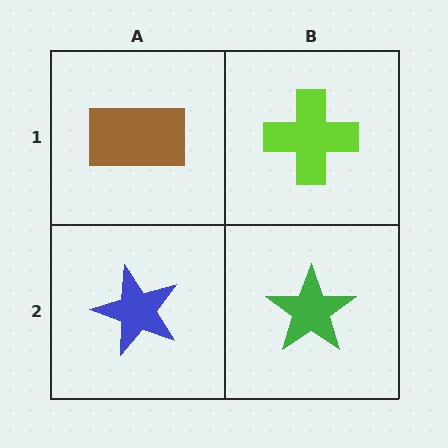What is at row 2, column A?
A blue star.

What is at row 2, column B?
A green star.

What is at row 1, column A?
A brown rectangle.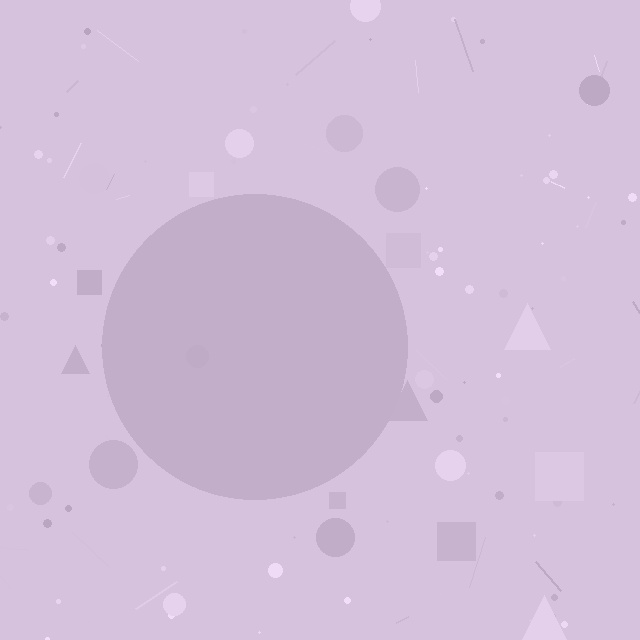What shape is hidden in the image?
A circle is hidden in the image.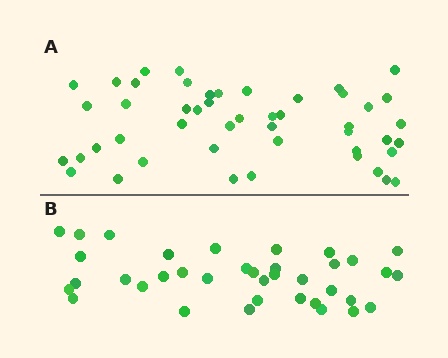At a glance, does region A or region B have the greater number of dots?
Region A (the top region) has more dots.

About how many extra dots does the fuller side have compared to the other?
Region A has roughly 12 or so more dots than region B.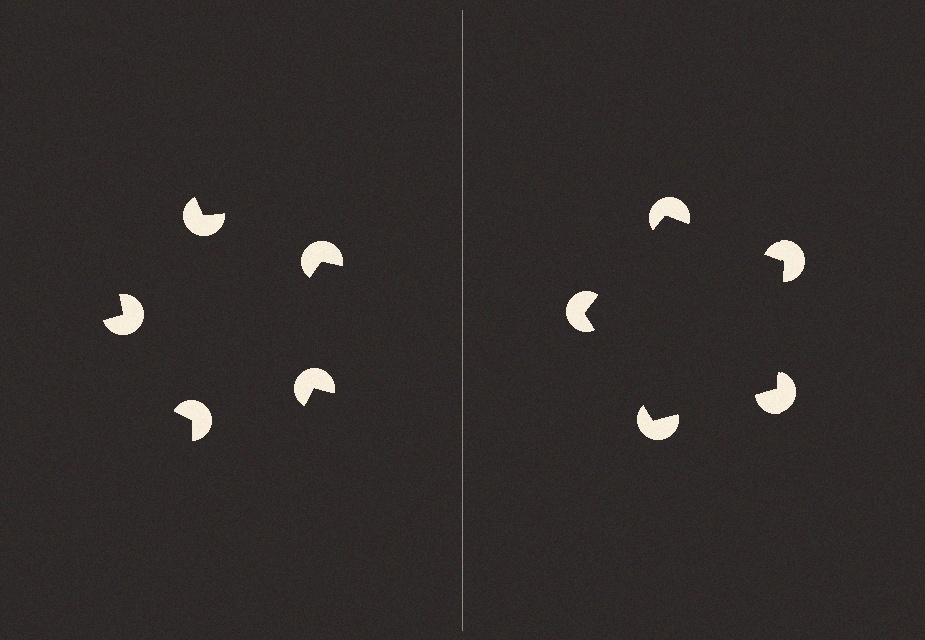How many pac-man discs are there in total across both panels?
10 — 5 on each side.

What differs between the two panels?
The pac-man discs are positioned identically on both sides; only the wedge orientations differ. On the right they align to a pentagon; on the left they are misaligned.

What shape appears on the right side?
An illusory pentagon.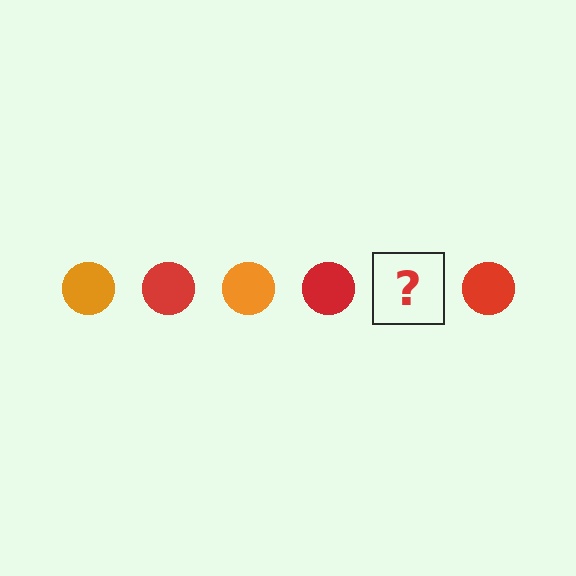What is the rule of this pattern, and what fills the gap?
The rule is that the pattern cycles through orange, red circles. The gap should be filled with an orange circle.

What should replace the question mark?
The question mark should be replaced with an orange circle.